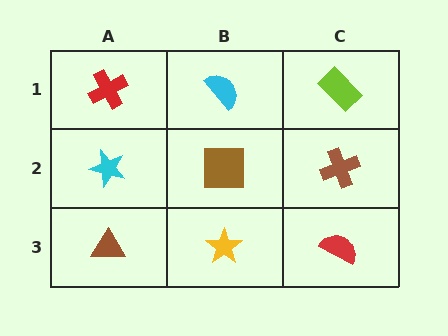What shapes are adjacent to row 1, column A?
A cyan star (row 2, column A), a cyan semicircle (row 1, column B).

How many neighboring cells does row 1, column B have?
3.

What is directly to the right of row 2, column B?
A brown cross.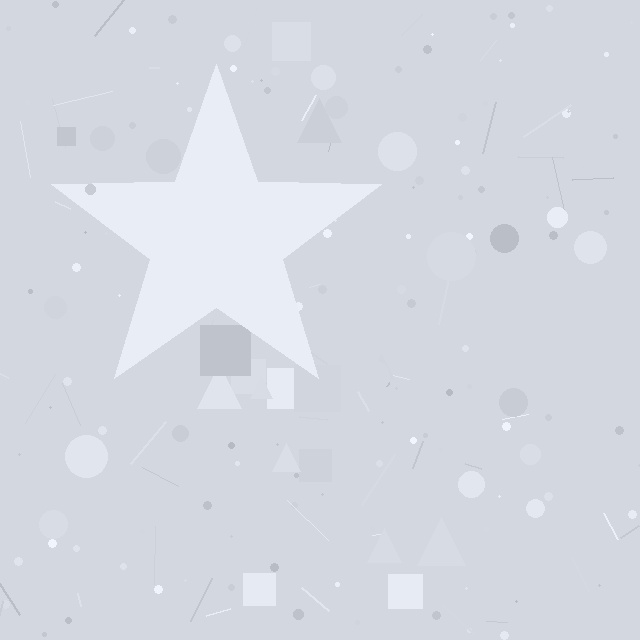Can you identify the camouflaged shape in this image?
The camouflaged shape is a star.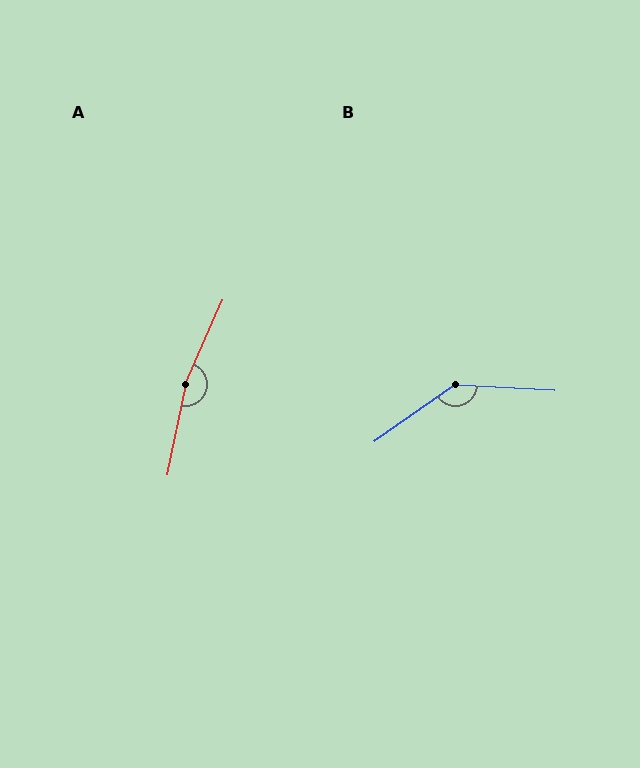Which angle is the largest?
A, at approximately 167 degrees.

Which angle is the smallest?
B, at approximately 142 degrees.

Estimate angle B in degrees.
Approximately 142 degrees.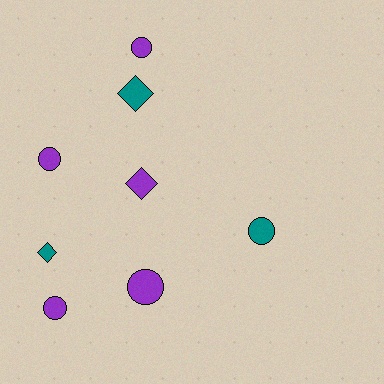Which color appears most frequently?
Purple, with 5 objects.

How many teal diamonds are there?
There are 2 teal diamonds.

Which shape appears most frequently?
Circle, with 5 objects.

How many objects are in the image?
There are 8 objects.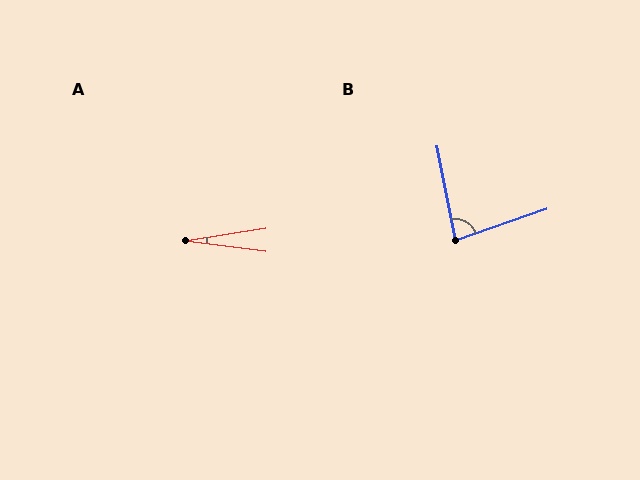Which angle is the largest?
B, at approximately 82 degrees.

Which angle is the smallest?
A, at approximately 16 degrees.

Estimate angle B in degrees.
Approximately 82 degrees.